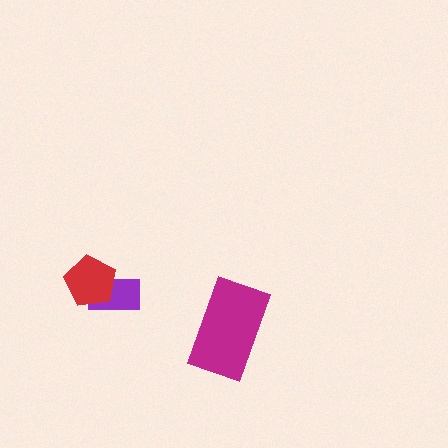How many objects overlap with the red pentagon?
1 object overlaps with the red pentagon.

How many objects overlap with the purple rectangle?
1 object overlaps with the purple rectangle.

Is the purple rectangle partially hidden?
Yes, it is partially covered by another shape.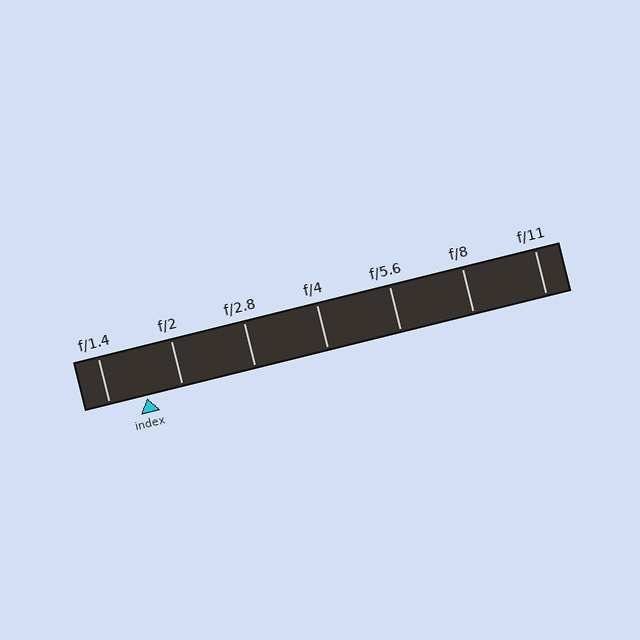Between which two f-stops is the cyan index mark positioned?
The index mark is between f/1.4 and f/2.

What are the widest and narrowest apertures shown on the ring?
The widest aperture shown is f/1.4 and the narrowest is f/11.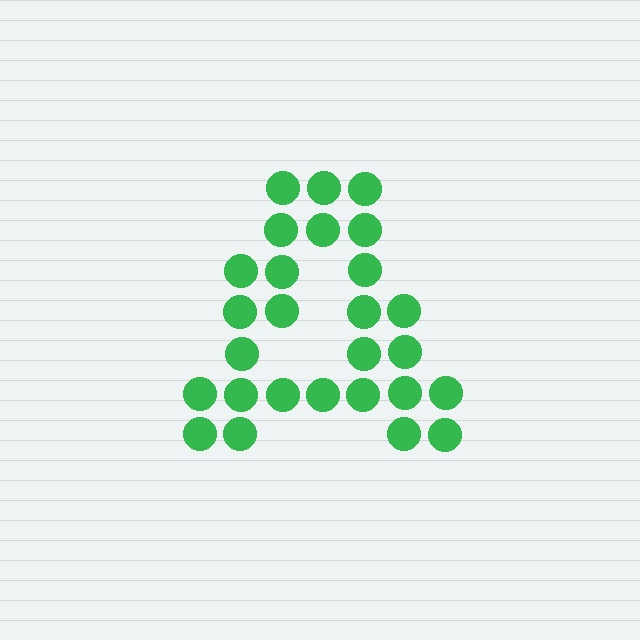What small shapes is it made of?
It is made of small circles.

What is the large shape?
The large shape is the letter A.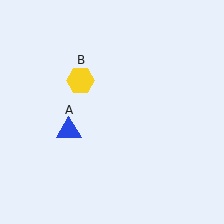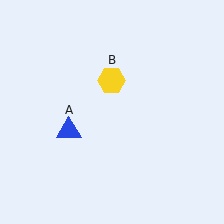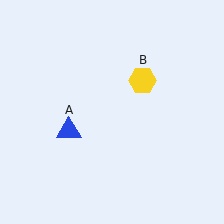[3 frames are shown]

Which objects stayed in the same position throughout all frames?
Blue triangle (object A) remained stationary.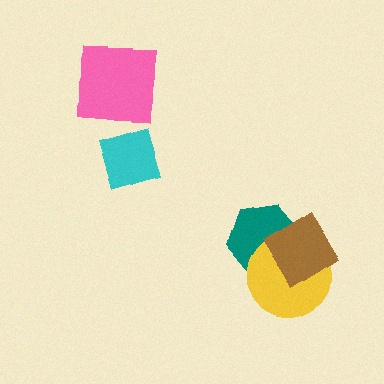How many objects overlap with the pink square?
0 objects overlap with the pink square.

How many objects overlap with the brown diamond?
2 objects overlap with the brown diamond.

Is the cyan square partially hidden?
No, no other shape covers it.